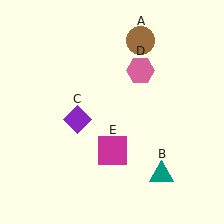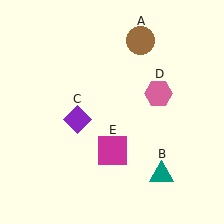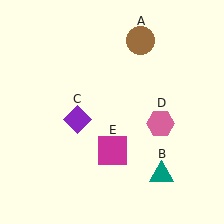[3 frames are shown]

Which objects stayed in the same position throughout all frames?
Brown circle (object A) and teal triangle (object B) and purple diamond (object C) and magenta square (object E) remained stationary.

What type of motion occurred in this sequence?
The pink hexagon (object D) rotated clockwise around the center of the scene.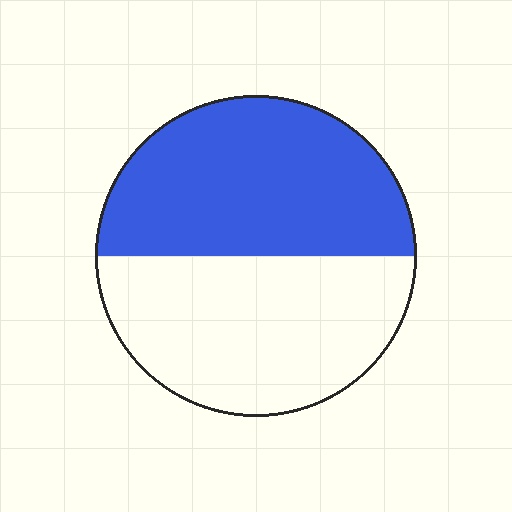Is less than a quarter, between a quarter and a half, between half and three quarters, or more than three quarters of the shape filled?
Between half and three quarters.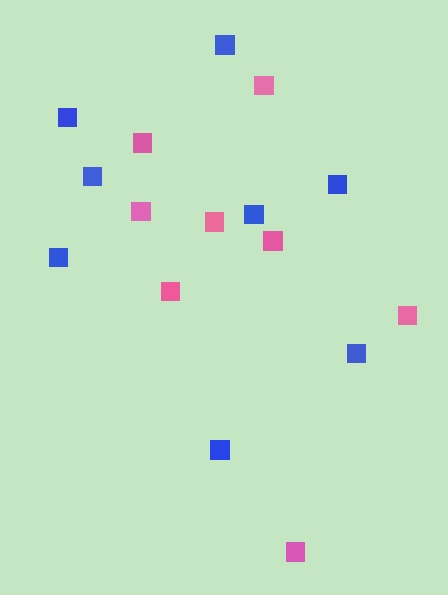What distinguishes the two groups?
There are 2 groups: one group of pink squares (8) and one group of blue squares (8).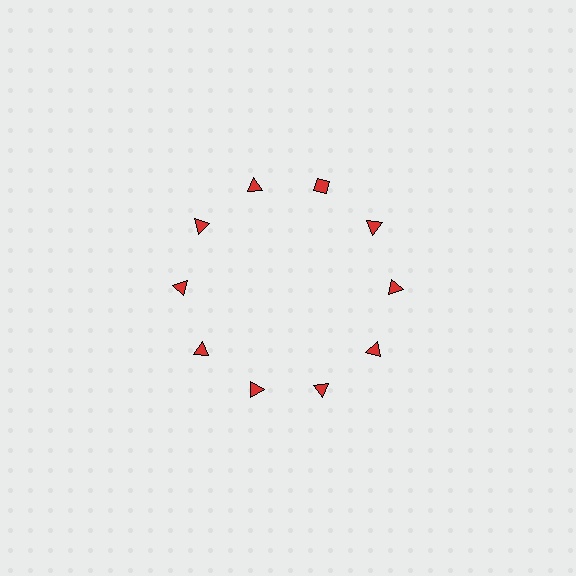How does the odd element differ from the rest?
It has a different shape: diamond instead of triangle.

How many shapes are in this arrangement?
There are 10 shapes arranged in a ring pattern.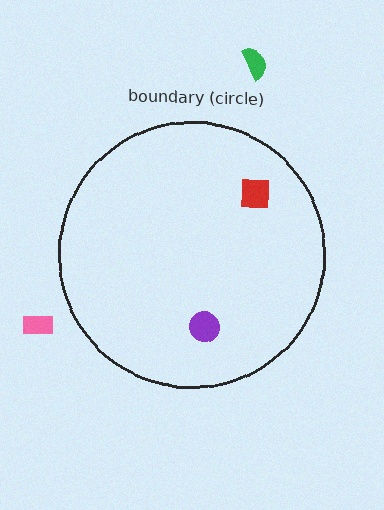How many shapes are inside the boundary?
2 inside, 2 outside.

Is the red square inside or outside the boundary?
Inside.